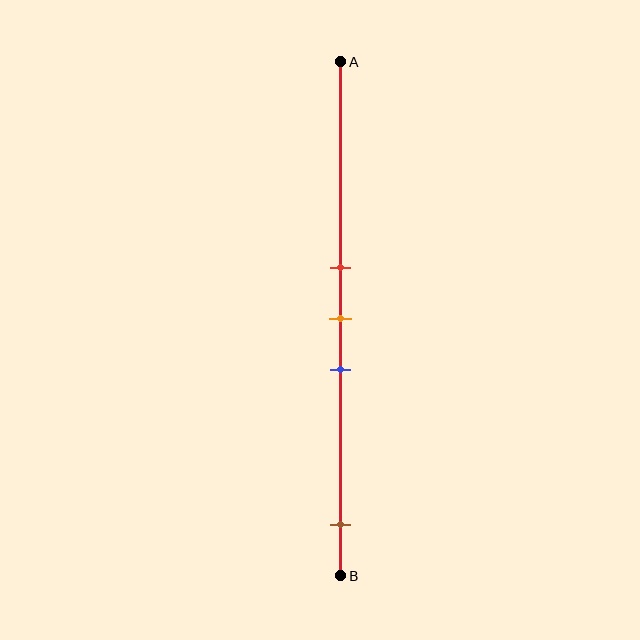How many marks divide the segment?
There are 4 marks dividing the segment.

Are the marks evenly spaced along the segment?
No, the marks are not evenly spaced.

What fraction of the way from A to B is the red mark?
The red mark is approximately 40% (0.4) of the way from A to B.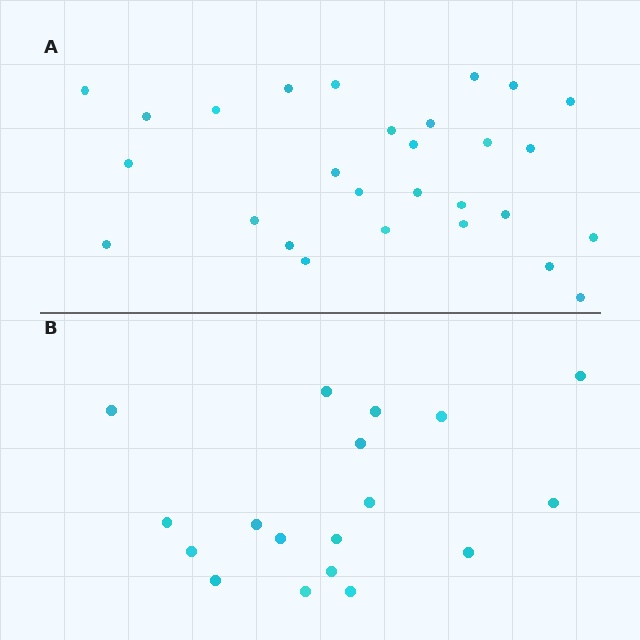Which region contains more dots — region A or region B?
Region A (the top region) has more dots.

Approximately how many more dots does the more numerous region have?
Region A has roughly 10 or so more dots than region B.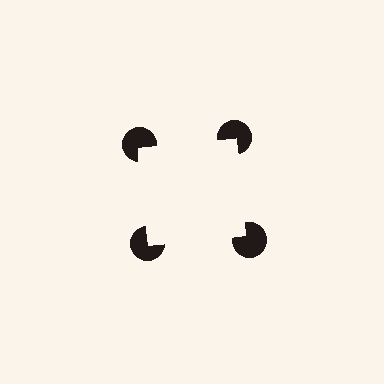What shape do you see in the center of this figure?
An illusory square — its edges are inferred from the aligned wedge cuts in the pac-man discs, not physically drawn.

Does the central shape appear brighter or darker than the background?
It typically appears slightly brighter than the background, even though no actual brightness change is drawn.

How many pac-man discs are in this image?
There are 4 — one at each vertex of the illusory square.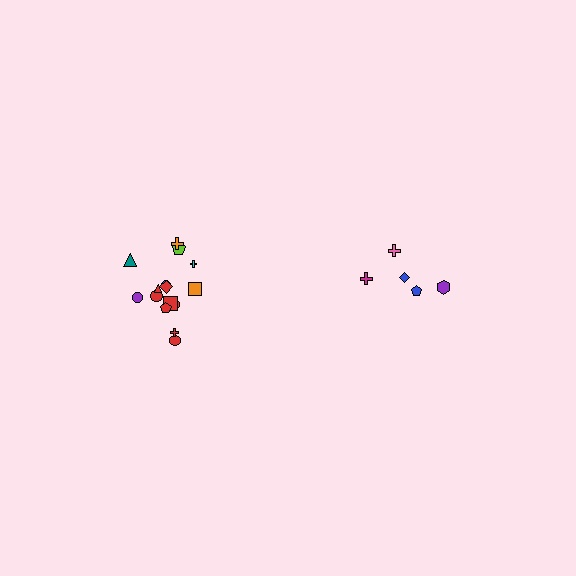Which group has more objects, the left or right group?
The left group.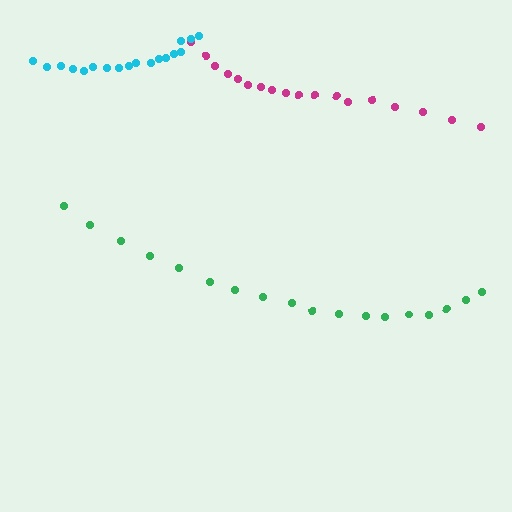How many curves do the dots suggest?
There are 3 distinct paths.